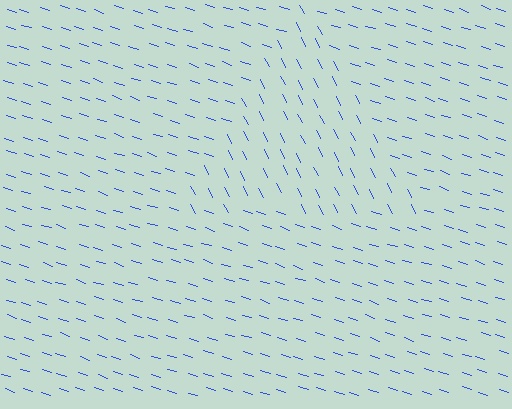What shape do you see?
I see a triangle.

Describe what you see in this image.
The image is filled with small blue line segments. A triangle region in the image has lines oriented differently from the surrounding lines, creating a visible texture boundary.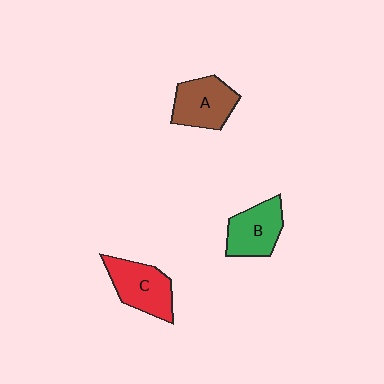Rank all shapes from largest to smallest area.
From largest to smallest: C (red), A (brown), B (green).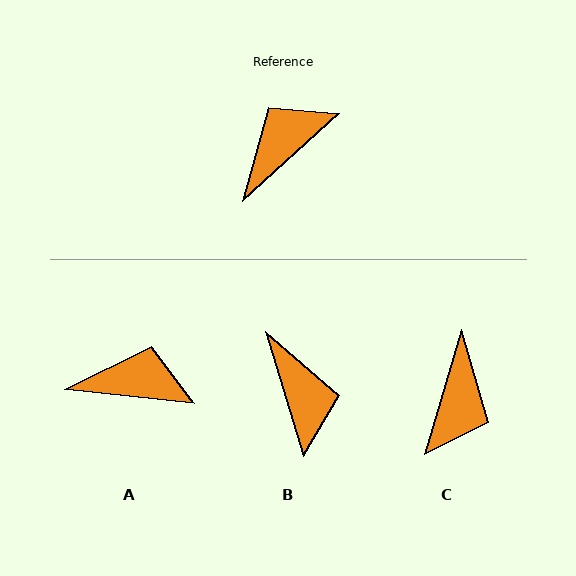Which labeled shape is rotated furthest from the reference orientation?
C, about 148 degrees away.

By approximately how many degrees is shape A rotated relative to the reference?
Approximately 48 degrees clockwise.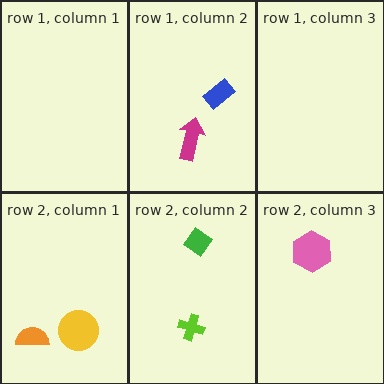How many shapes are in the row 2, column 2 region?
2.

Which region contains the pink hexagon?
The row 2, column 3 region.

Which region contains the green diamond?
The row 2, column 2 region.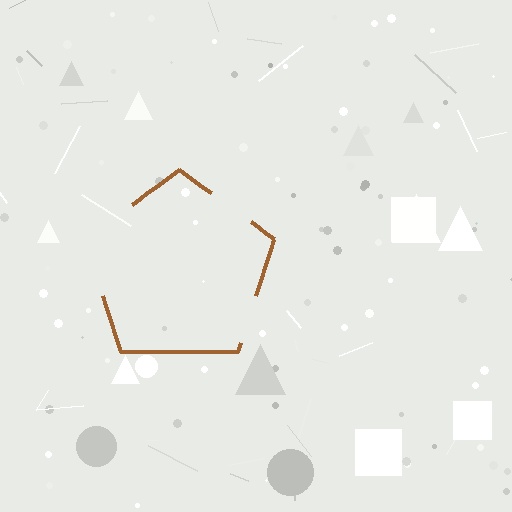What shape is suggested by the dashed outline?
The dashed outline suggests a pentagon.